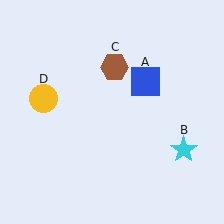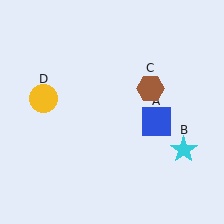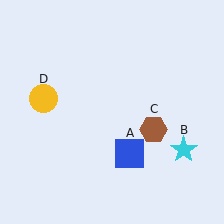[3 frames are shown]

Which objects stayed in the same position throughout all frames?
Cyan star (object B) and yellow circle (object D) remained stationary.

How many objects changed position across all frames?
2 objects changed position: blue square (object A), brown hexagon (object C).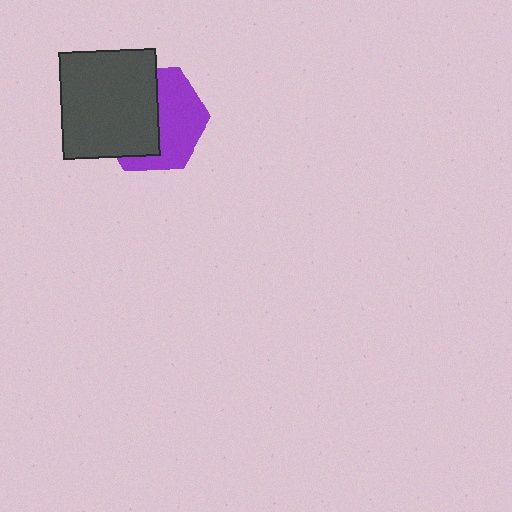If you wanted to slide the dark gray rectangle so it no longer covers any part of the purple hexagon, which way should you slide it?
Slide it left — that is the most direct way to separate the two shapes.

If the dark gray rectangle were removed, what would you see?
You would see the complete purple hexagon.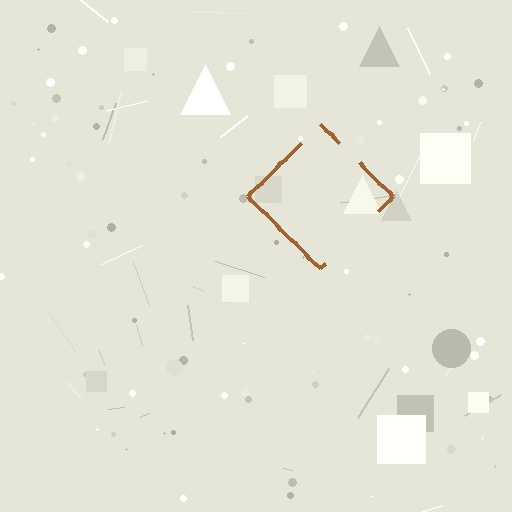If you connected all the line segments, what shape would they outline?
They would outline a diamond.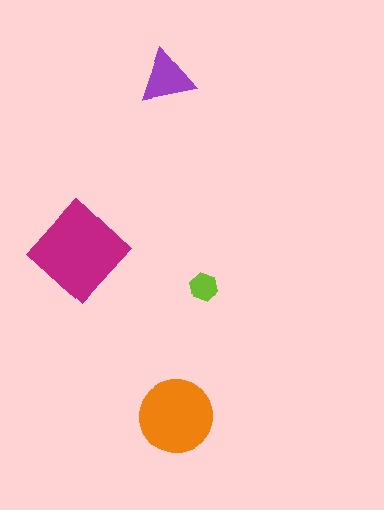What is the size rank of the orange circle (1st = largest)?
2nd.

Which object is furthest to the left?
The magenta diamond is leftmost.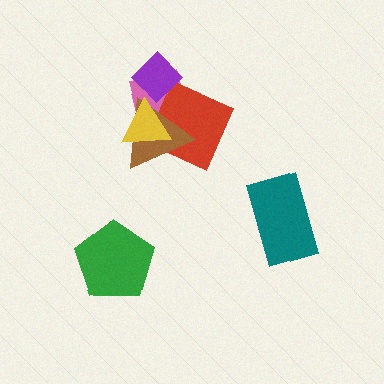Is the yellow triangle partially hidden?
No, no other shape covers it.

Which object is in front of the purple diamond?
The brown triangle is in front of the purple diamond.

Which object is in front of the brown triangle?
The yellow triangle is in front of the brown triangle.